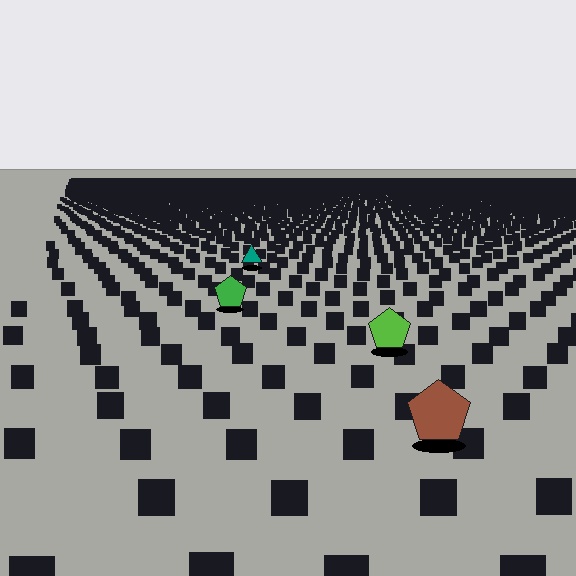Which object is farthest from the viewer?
The teal triangle is farthest from the viewer. It appears smaller and the ground texture around it is denser.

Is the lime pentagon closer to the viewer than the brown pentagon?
No. The brown pentagon is closer — you can tell from the texture gradient: the ground texture is coarser near it.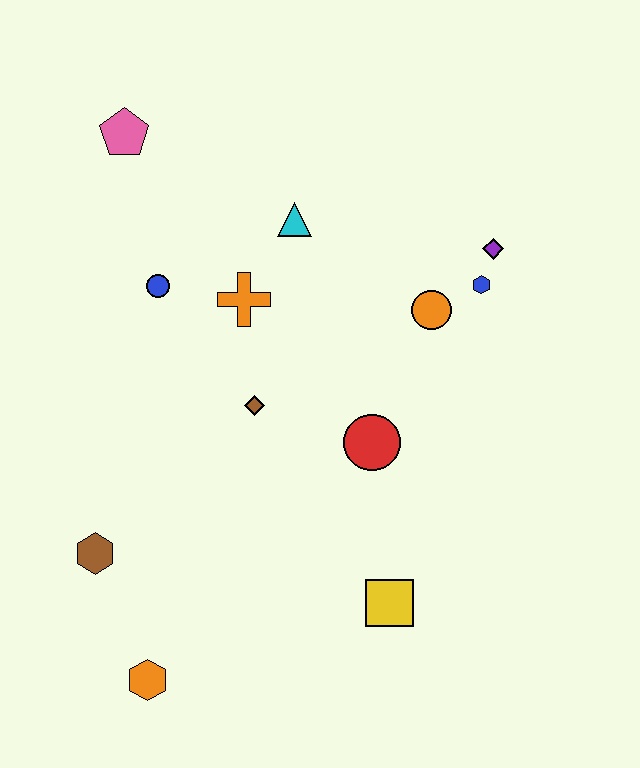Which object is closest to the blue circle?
The orange cross is closest to the blue circle.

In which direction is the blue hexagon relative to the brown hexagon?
The blue hexagon is to the right of the brown hexagon.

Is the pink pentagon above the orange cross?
Yes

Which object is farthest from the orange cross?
The orange hexagon is farthest from the orange cross.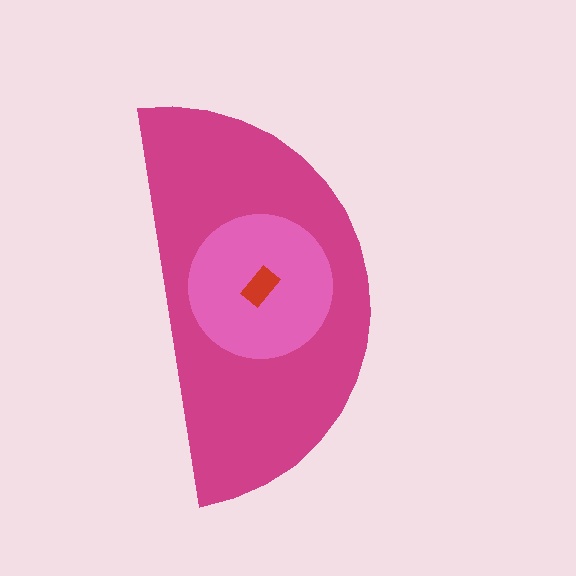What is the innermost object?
The red rectangle.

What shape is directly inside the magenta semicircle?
The pink circle.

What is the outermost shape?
The magenta semicircle.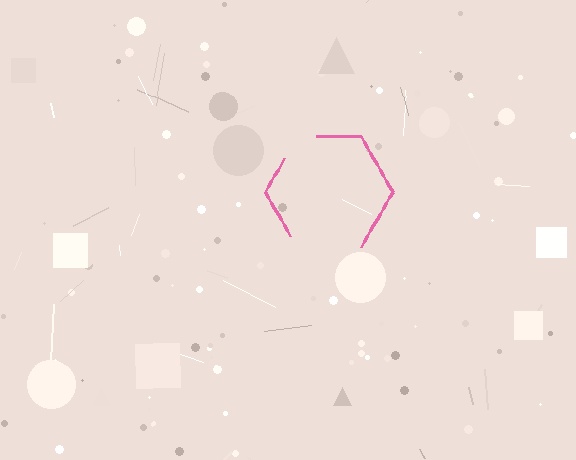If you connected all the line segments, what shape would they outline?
They would outline a hexagon.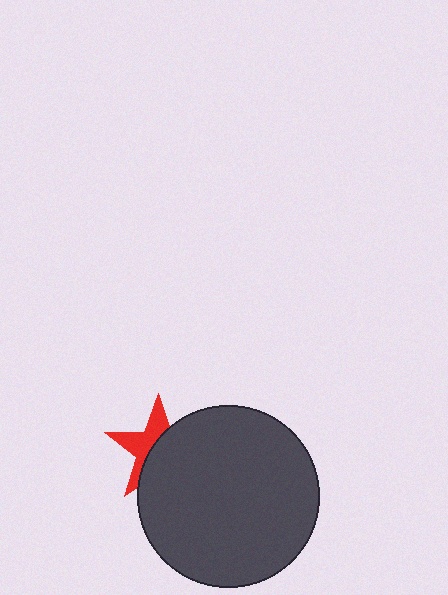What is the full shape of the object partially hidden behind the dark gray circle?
The partially hidden object is a red star.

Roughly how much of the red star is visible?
A small part of it is visible (roughly 44%).